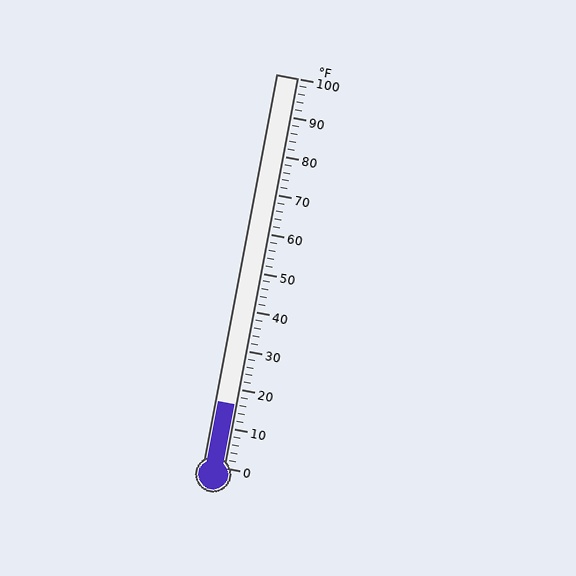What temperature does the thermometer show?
The thermometer shows approximately 16°F.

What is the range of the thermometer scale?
The thermometer scale ranges from 0°F to 100°F.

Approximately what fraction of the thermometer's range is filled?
The thermometer is filled to approximately 15% of its range.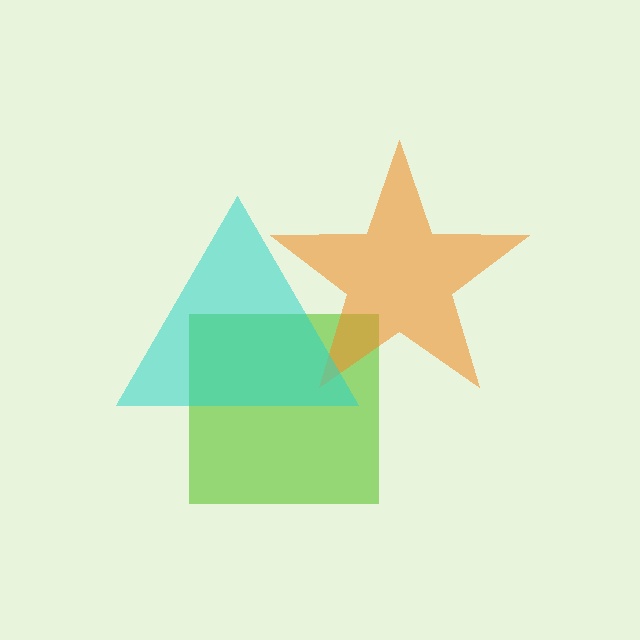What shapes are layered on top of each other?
The layered shapes are: a lime square, an orange star, a cyan triangle.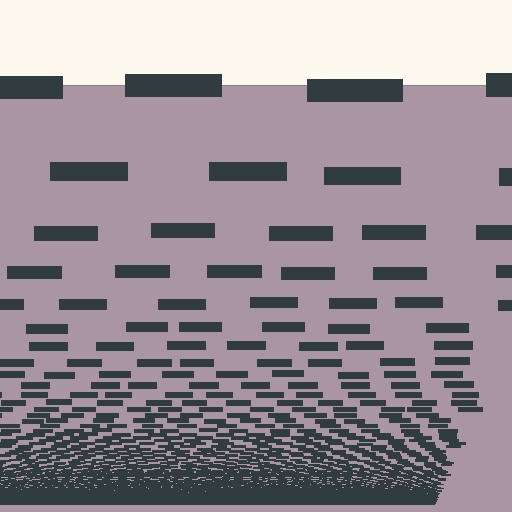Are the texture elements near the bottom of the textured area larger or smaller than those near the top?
Smaller. The gradient is inverted — elements near the bottom are smaller and denser.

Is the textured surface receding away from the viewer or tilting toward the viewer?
The surface appears to tilt toward the viewer. Texture elements get larger and sparser toward the top.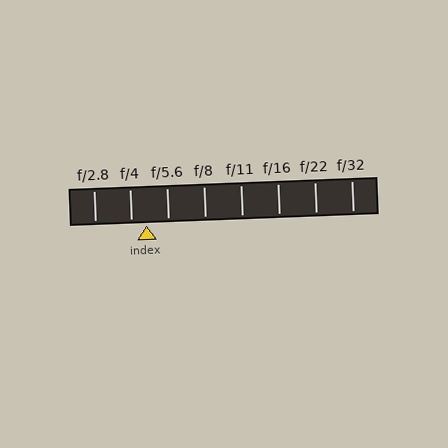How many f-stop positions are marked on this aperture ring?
There are 8 f-stop positions marked.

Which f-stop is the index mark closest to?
The index mark is closest to f/4.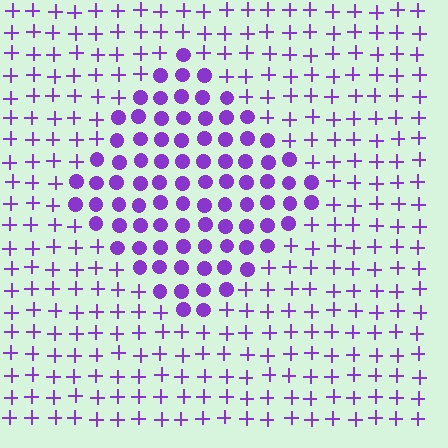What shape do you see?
I see a diamond.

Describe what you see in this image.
The image is filled with small purple elements arranged in a uniform grid. A diamond-shaped region contains circles, while the surrounding area contains plus signs. The boundary is defined purely by the change in element shape.